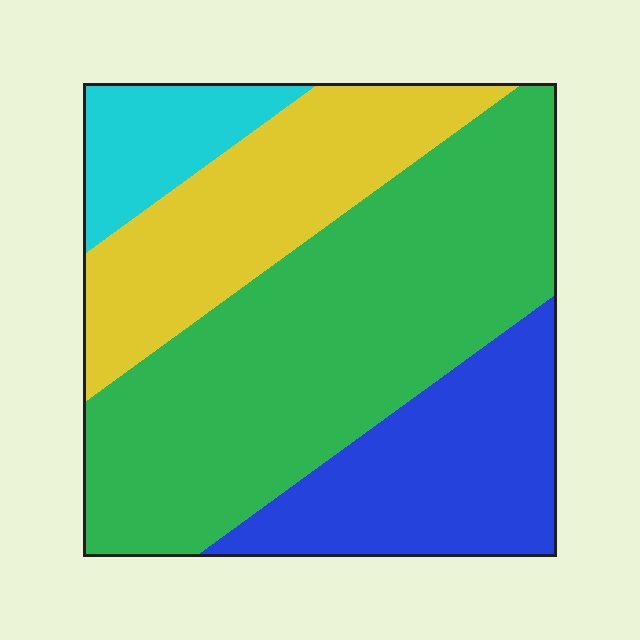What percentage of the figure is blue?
Blue takes up about one fifth (1/5) of the figure.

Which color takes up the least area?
Cyan, at roughly 10%.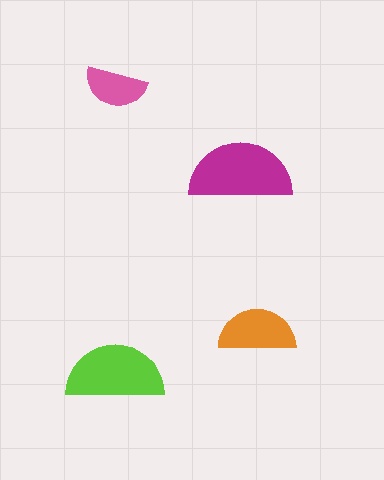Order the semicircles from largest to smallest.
the magenta one, the lime one, the orange one, the pink one.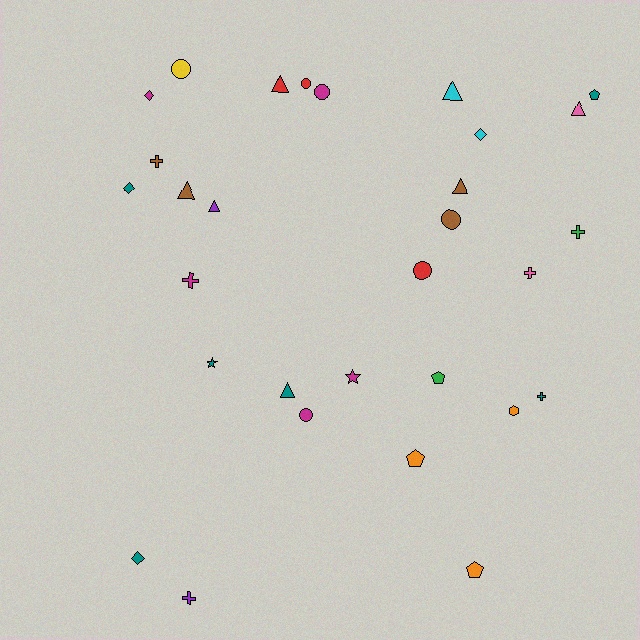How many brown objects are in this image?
There are 4 brown objects.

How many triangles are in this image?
There are 7 triangles.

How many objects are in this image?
There are 30 objects.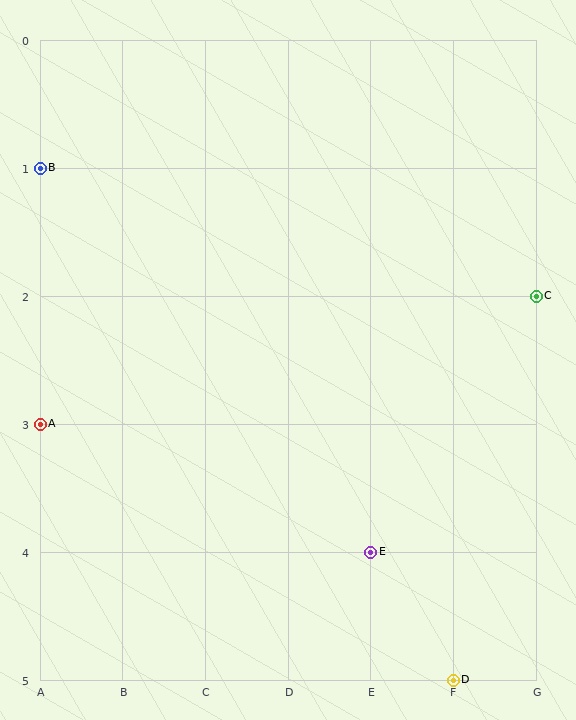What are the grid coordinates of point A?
Point A is at grid coordinates (A, 3).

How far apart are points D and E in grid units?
Points D and E are 1 column and 1 row apart (about 1.4 grid units diagonally).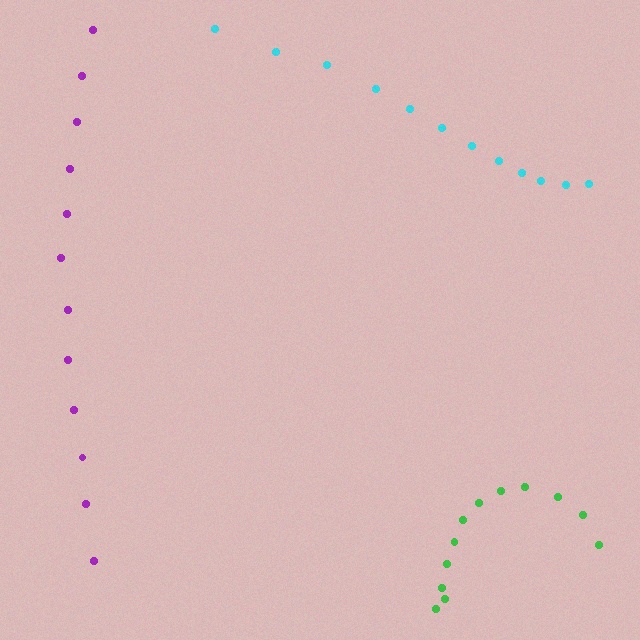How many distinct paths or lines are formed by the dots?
There are 3 distinct paths.